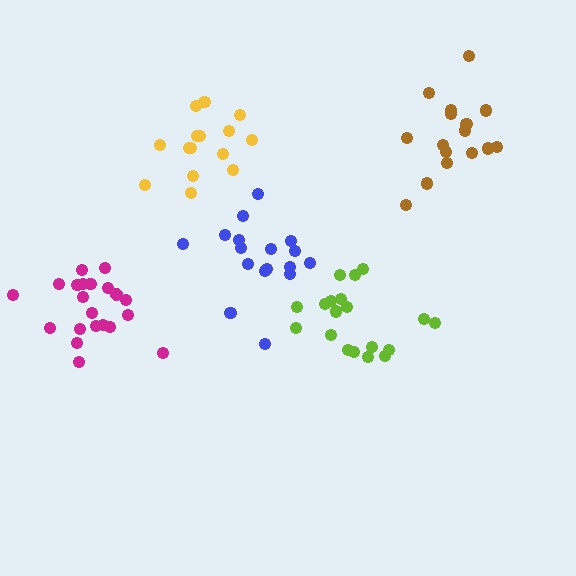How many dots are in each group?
Group 1: 15 dots, Group 2: 19 dots, Group 3: 17 dots, Group 4: 21 dots, Group 5: 16 dots (88 total).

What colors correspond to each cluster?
The clusters are colored: yellow, lime, blue, magenta, brown.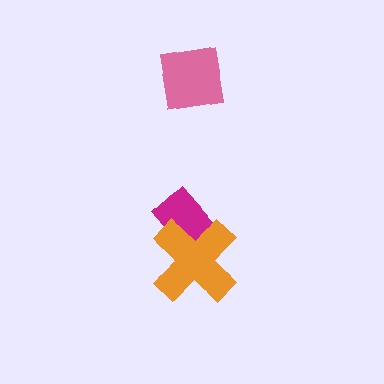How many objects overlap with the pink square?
0 objects overlap with the pink square.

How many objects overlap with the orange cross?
1 object overlaps with the orange cross.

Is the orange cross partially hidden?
No, no other shape covers it.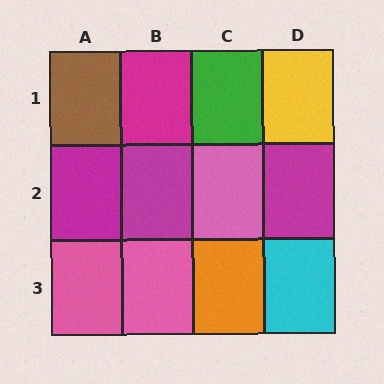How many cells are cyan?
1 cell is cyan.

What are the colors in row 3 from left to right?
Pink, pink, orange, cyan.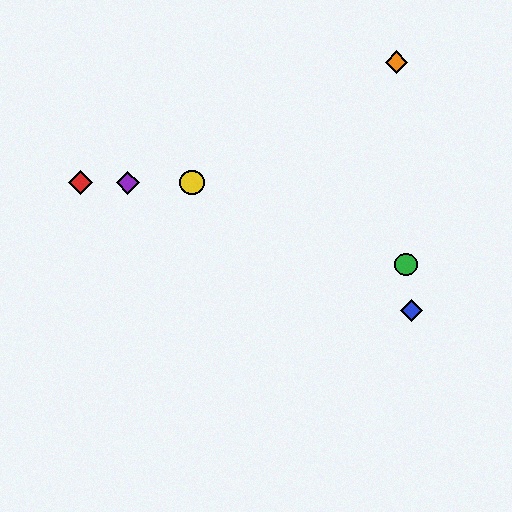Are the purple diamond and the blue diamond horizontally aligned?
No, the purple diamond is at y≈183 and the blue diamond is at y≈310.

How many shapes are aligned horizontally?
3 shapes (the red diamond, the yellow circle, the purple diamond) are aligned horizontally.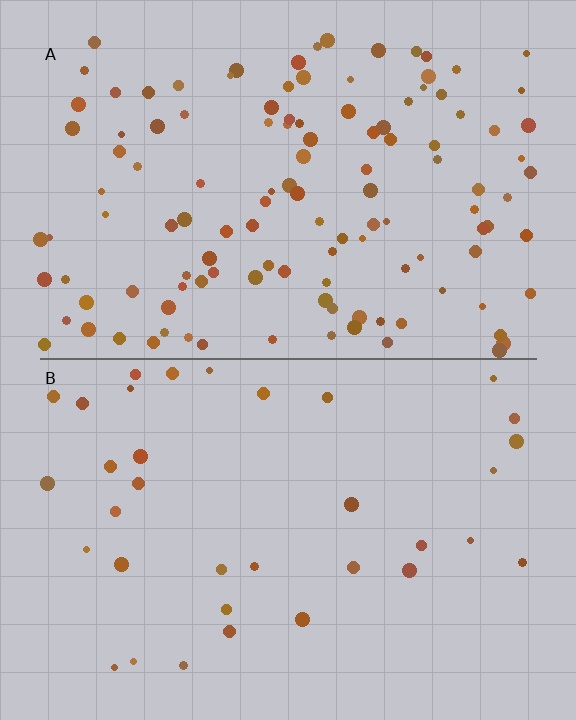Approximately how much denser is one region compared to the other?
Approximately 3.5× — region A over region B.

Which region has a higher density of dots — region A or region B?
A (the top).